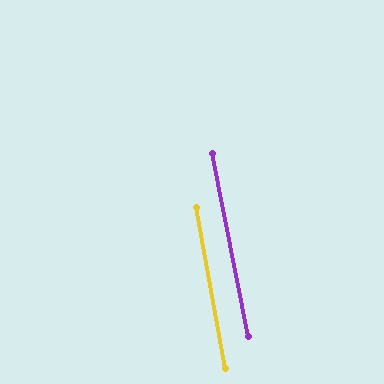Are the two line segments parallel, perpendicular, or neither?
Parallel — their directions differ by only 0.9°.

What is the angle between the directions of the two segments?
Approximately 1 degree.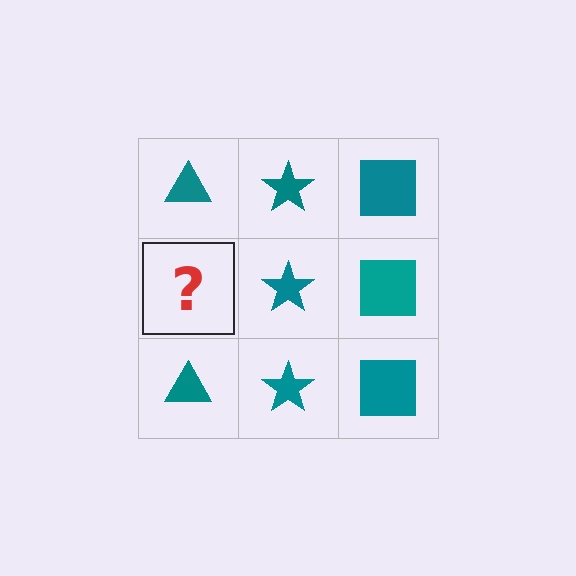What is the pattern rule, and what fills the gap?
The rule is that each column has a consistent shape. The gap should be filled with a teal triangle.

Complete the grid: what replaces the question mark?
The question mark should be replaced with a teal triangle.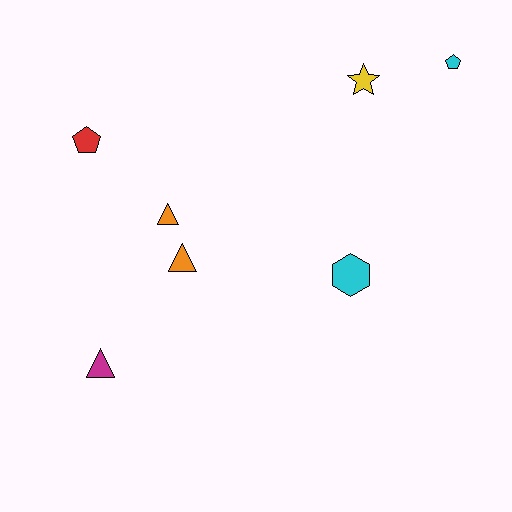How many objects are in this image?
There are 7 objects.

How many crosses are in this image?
There are no crosses.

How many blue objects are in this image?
There are no blue objects.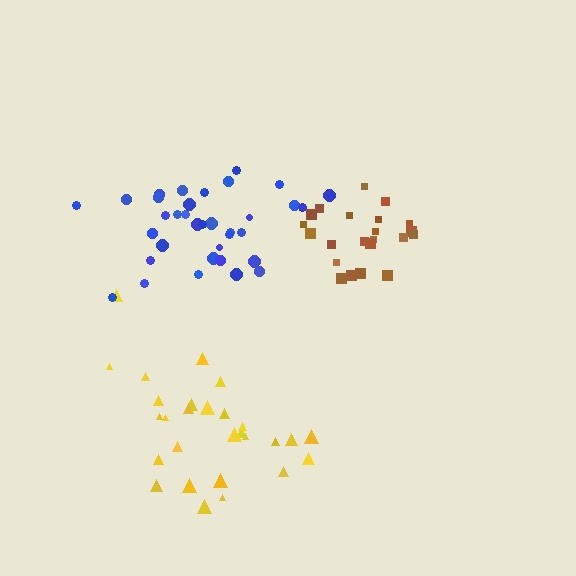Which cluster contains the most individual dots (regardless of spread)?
Blue (35).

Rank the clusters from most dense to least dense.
brown, blue, yellow.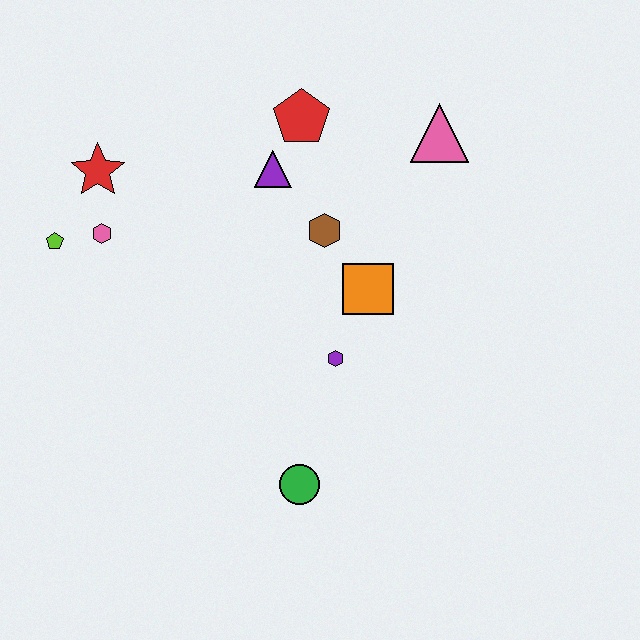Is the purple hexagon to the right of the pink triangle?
No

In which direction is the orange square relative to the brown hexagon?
The orange square is below the brown hexagon.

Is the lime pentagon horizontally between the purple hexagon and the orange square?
No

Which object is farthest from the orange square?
The lime pentagon is farthest from the orange square.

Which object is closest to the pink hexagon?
The lime pentagon is closest to the pink hexagon.